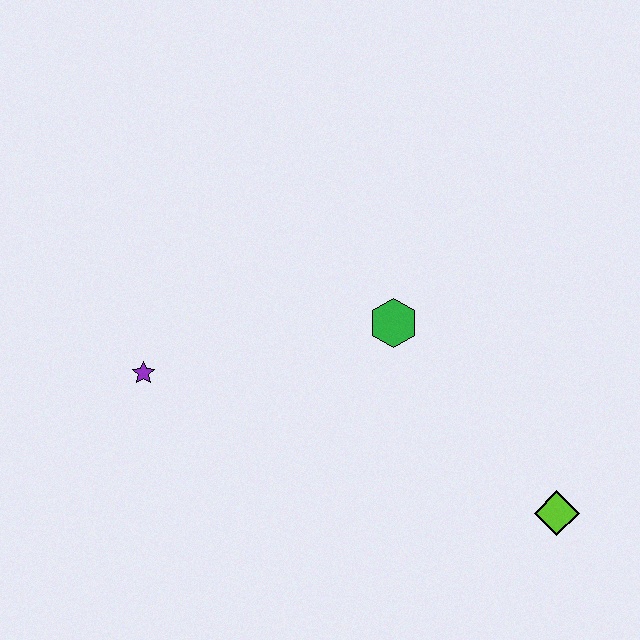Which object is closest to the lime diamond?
The green hexagon is closest to the lime diamond.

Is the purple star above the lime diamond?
Yes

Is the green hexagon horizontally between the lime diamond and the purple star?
Yes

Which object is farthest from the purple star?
The lime diamond is farthest from the purple star.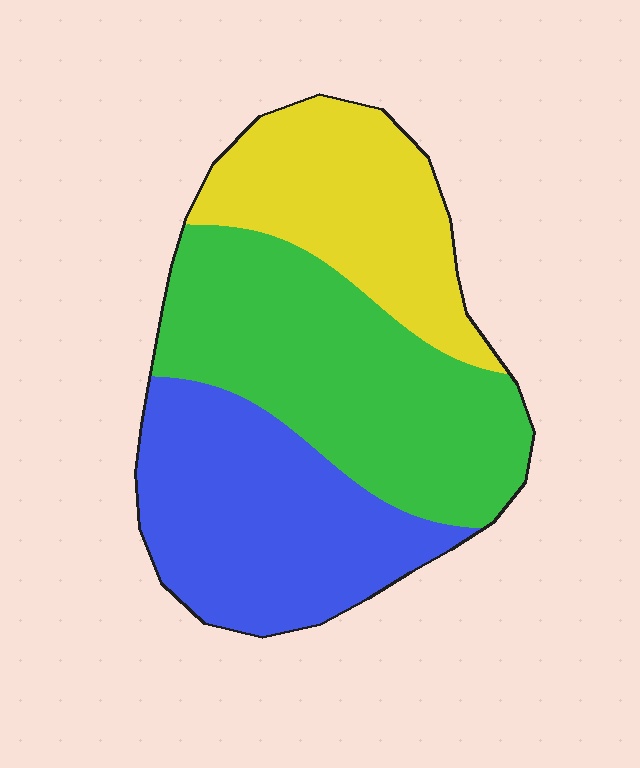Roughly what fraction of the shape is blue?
Blue covers about 35% of the shape.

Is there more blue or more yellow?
Blue.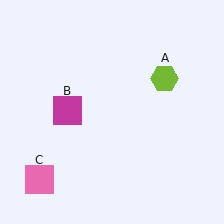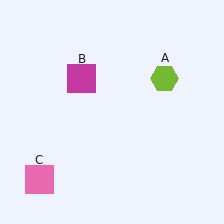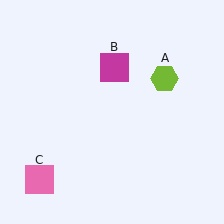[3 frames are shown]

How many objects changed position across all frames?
1 object changed position: magenta square (object B).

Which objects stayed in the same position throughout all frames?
Lime hexagon (object A) and pink square (object C) remained stationary.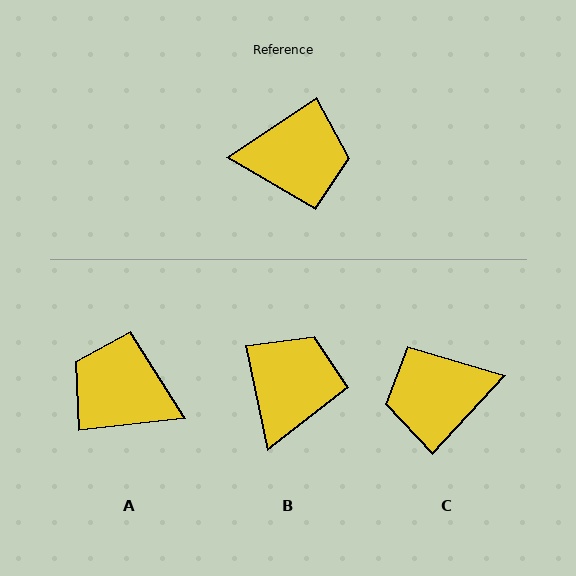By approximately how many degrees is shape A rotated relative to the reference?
Approximately 153 degrees counter-clockwise.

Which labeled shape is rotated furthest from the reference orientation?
C, about 166 degrees away.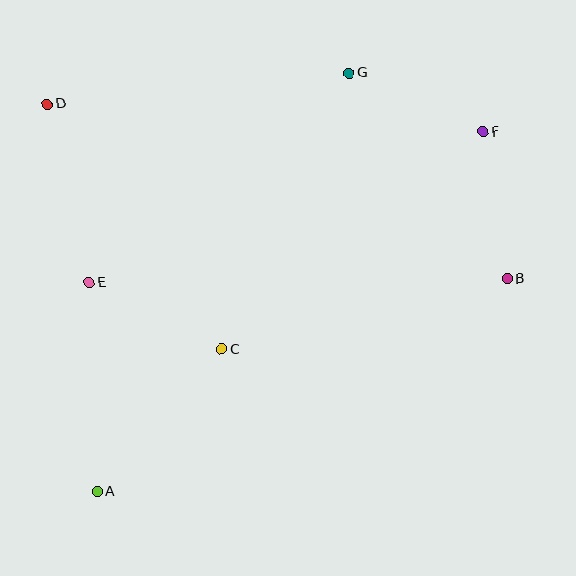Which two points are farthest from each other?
Points A and F are farthest from each other.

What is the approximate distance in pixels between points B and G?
The distance between B and G is approximately 259 pixels.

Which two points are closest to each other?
Points F and G are closest to each other.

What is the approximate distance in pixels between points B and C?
The distance between B and C is approximately 294 pixels.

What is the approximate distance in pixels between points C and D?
The distance between C and D is approximately 301 pixels.